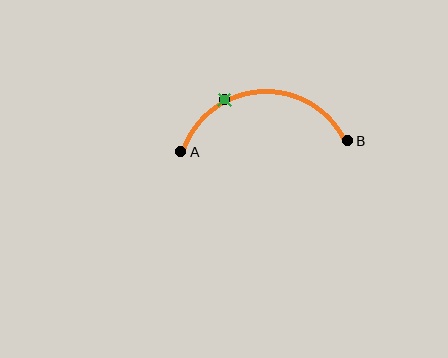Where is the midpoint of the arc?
The arc midpoint is the point on the curve farthest from the straight line joining A and B. It sits above that line.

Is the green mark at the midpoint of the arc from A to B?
No. The green mark lies on the arc but is closer to endpoint A. The arc midpoint would be at the point on the curve equidistant along the arc from both A and B.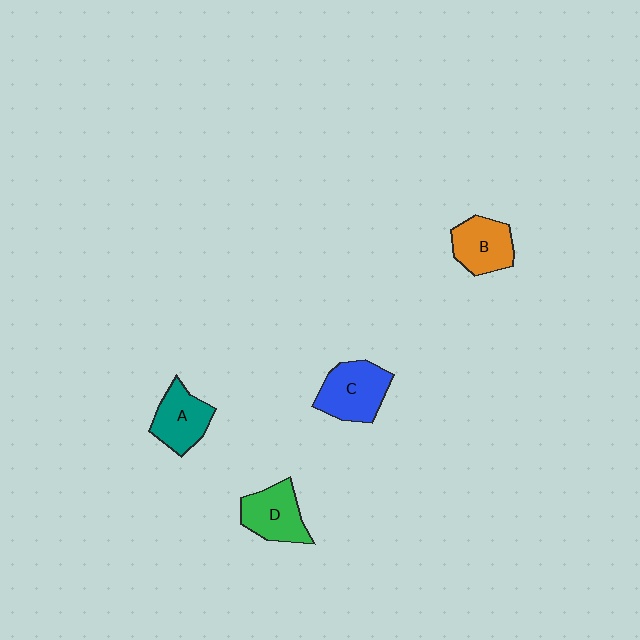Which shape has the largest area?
Shape C (blue).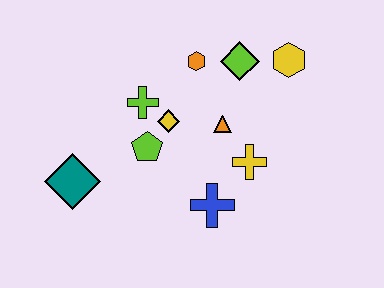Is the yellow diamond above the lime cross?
No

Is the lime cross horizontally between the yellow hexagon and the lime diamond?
No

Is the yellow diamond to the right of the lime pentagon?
Yes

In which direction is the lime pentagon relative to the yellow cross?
The lime pentagon is to the left of the yellow cross.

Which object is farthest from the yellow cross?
The teal diamond is farthest from the yellow cross.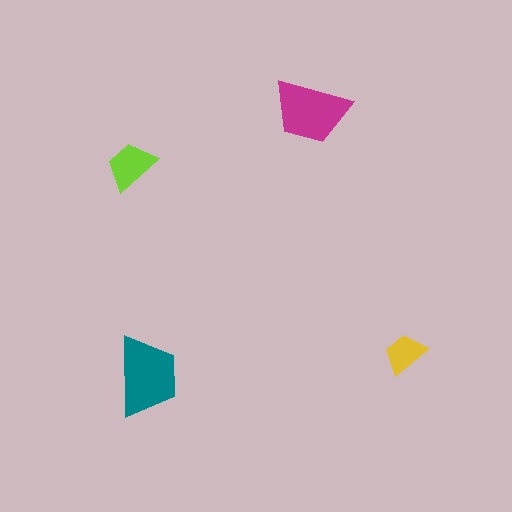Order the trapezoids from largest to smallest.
the teal one, the magenta one, the lime one, the yellow one.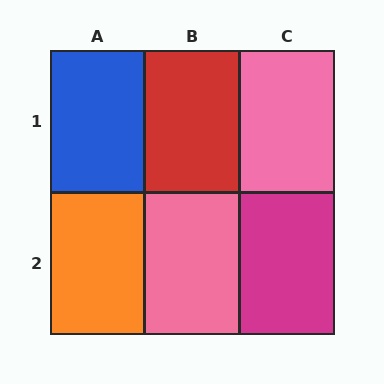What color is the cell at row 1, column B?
Red.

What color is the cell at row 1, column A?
Blue.